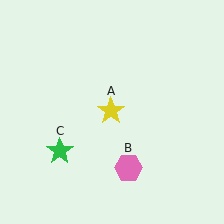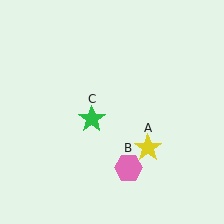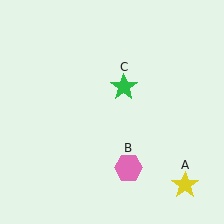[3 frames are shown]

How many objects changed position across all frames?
2 objects changed position: yellow star (object A), green star (object C).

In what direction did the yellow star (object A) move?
The yellow star (object A) moved down and to the right.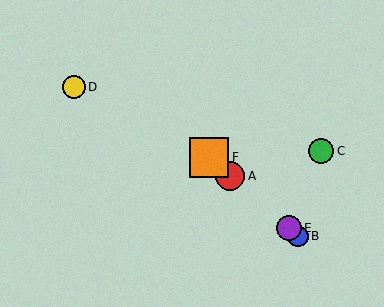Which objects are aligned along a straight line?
Objects A, B, E, F are aligned along a straight line.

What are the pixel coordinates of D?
Object D is at (74, 87).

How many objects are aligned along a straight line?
4 objects (A, B, E, F) are aligned along a straight line.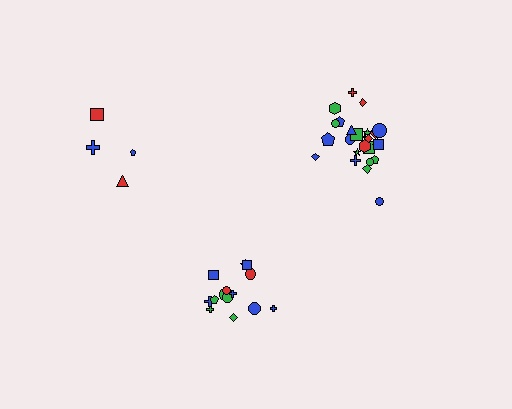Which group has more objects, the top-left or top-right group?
The top-right group.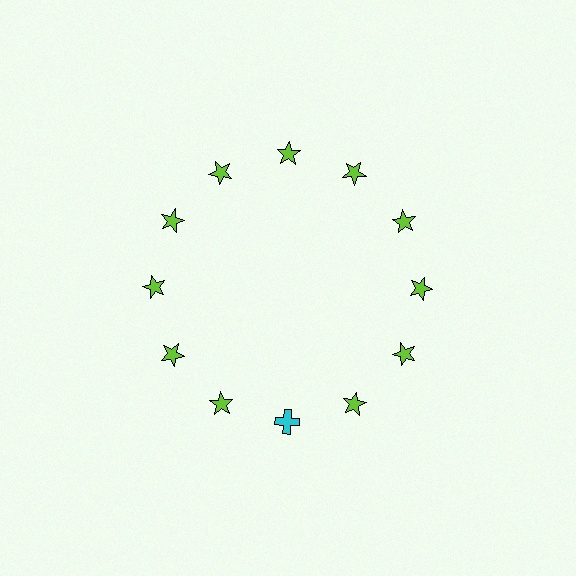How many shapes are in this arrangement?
There are 12 shapes arranged in a ring pattern.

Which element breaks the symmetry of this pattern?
The cyan cross at roughly the 6 o'clock position breaks the symmetry. All other shapes are lime stars.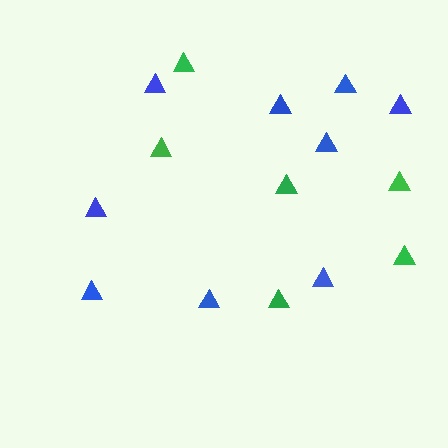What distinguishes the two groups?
There are 2 groups: one group of blue triangles (9) and one group of green triangles (6).